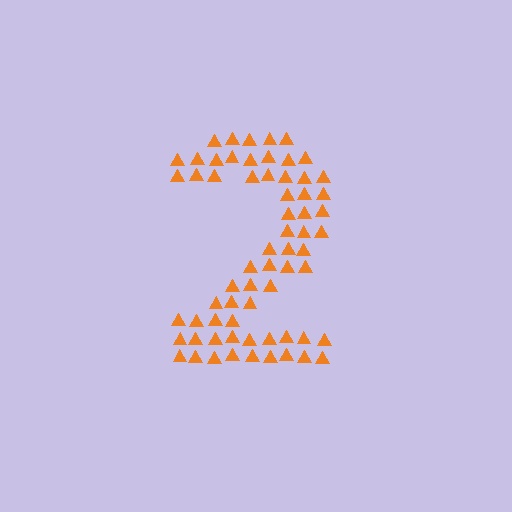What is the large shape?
The large shape is the digit 2.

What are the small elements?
The small elements are triangles.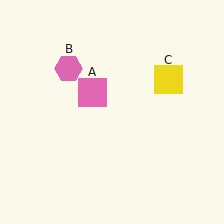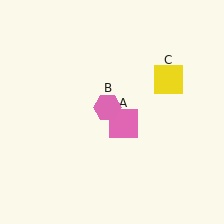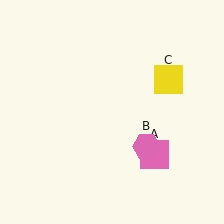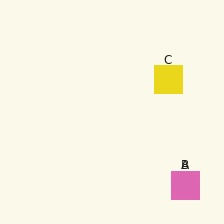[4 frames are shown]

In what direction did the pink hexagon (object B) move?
The pink hexagon (object B) moved down and to the right.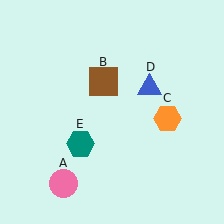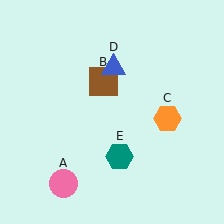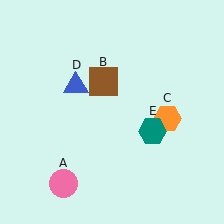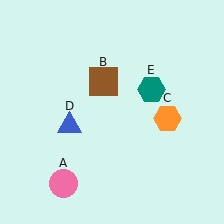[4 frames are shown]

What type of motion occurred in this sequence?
The blue triangle (object D), teal hexagon (object E) rotated counterclockwise around the center of the scene.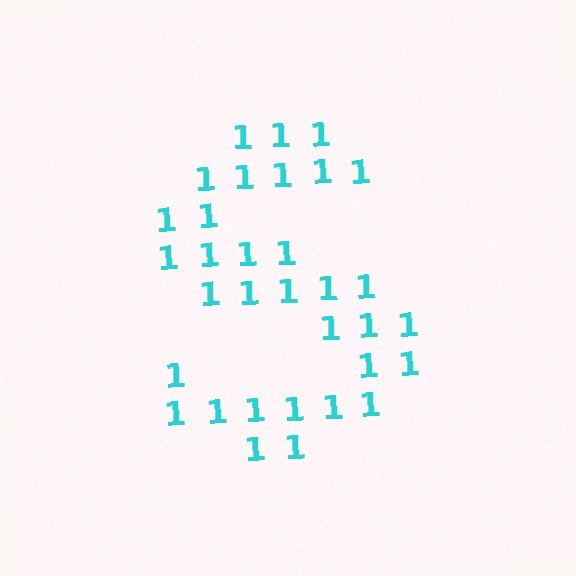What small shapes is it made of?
It is made of small digit 1's.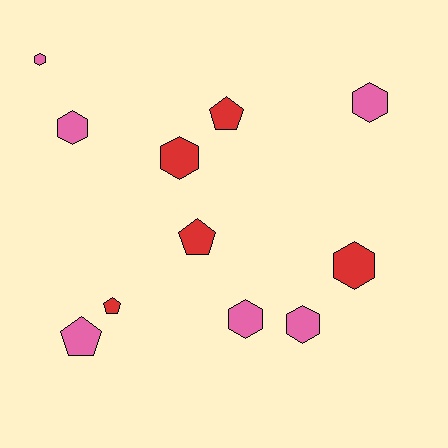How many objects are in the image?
There are 11 objects.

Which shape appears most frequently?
Hexagon, with 7 objects.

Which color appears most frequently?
Pink, with 6 objects.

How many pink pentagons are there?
There is 1 pink pentagon.